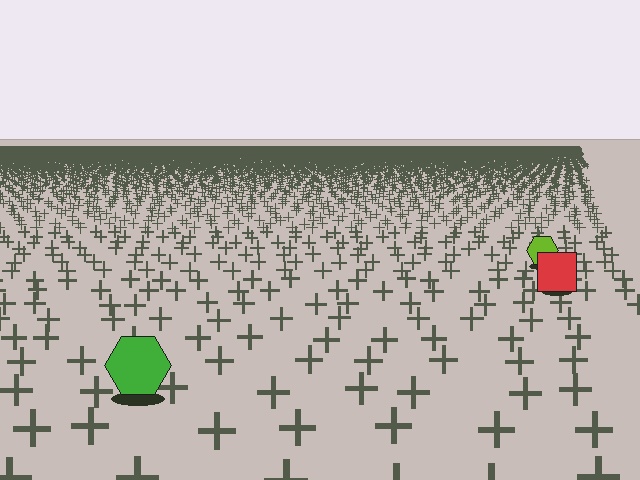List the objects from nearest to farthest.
From nearest to farthest: the green hexagon, the red square, the lime hexagon.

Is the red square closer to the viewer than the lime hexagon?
Yes. The red square is closer — you can tell from the texture gradient: the ground texture is coarser near it.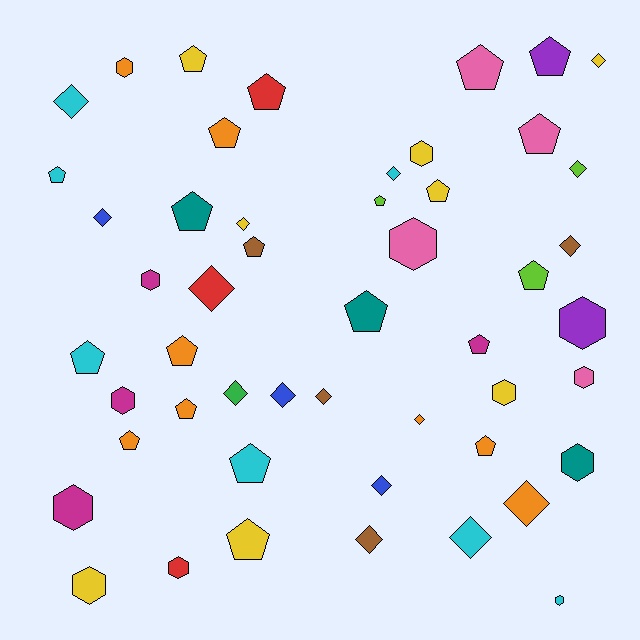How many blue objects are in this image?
There are 3 blue objects.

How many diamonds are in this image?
There are 16 diamonds.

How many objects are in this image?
There are 50 objects.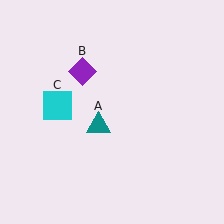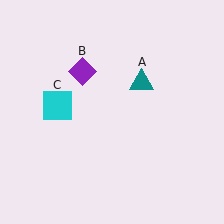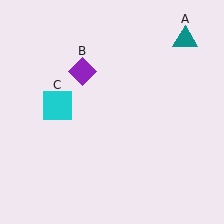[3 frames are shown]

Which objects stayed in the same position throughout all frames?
Purple diamond (object B) and cyan square (object C) remained stationary.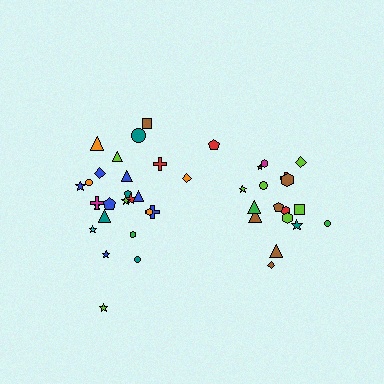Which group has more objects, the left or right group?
The left group.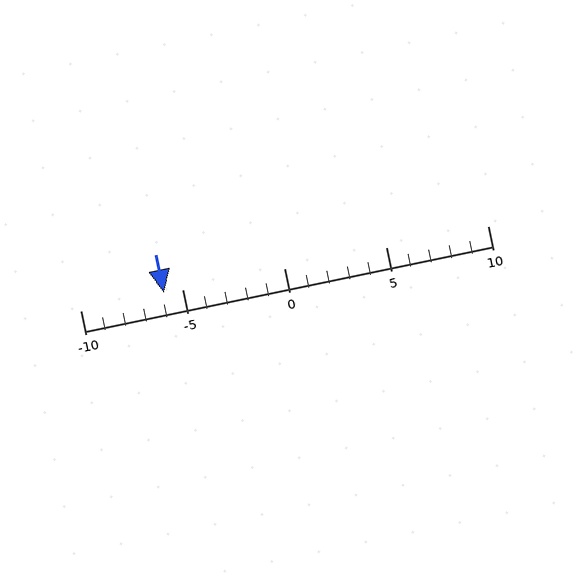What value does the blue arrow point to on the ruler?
The blue arrow points to approximately -6.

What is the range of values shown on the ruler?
The ruler shows values from -10 to 10.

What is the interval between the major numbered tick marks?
The major tick marks are spaced 5 units apart.